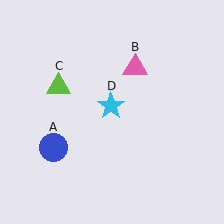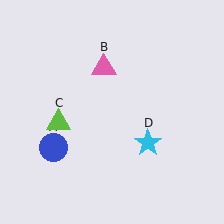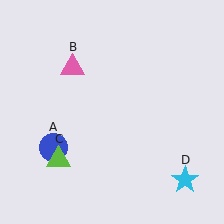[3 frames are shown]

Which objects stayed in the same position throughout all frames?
Blue circle (object A) remained stationary.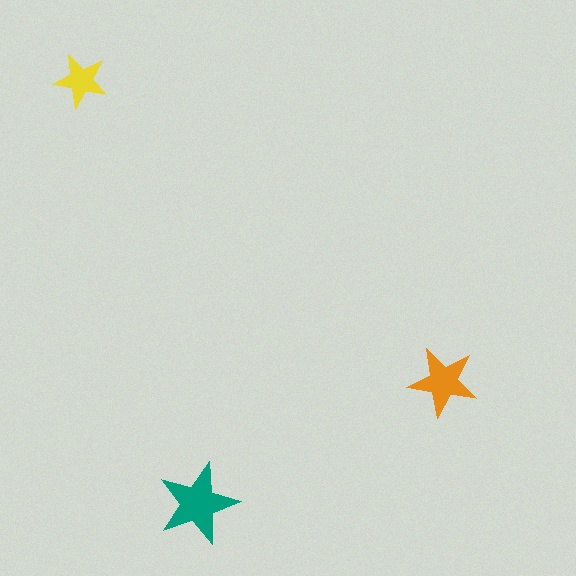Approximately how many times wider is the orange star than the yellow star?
About 1.5 times wider.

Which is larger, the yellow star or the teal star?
The teal one.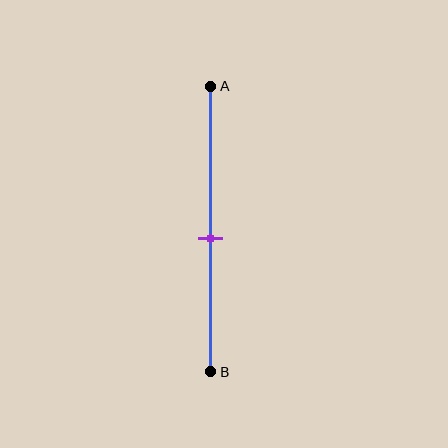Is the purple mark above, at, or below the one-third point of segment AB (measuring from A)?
The purple mark is below the one-third point of segment AB.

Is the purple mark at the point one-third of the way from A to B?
No, the mark is at about 55% from A, not at the 33% one-third point.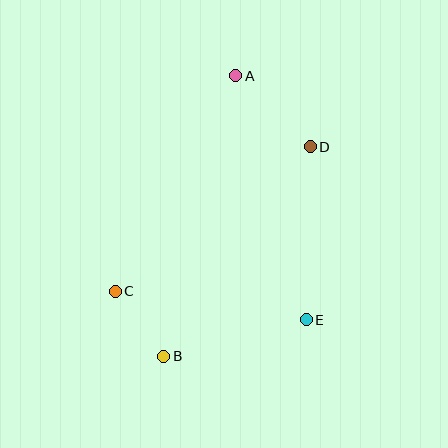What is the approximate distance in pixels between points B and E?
The distance between B and E is approximately 147 pixels.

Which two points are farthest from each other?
Points A and B are farthest from each other.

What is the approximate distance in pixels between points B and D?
The distance between B and D is approximately 256 pixels.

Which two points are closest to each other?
Points B and C are closest to each other.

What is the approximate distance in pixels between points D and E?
The distance between D and E is approximately 173 pixels.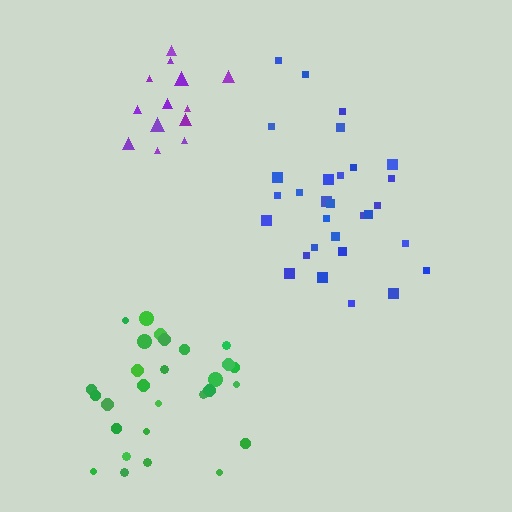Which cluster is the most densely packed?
Purple.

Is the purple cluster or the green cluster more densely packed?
Purple.